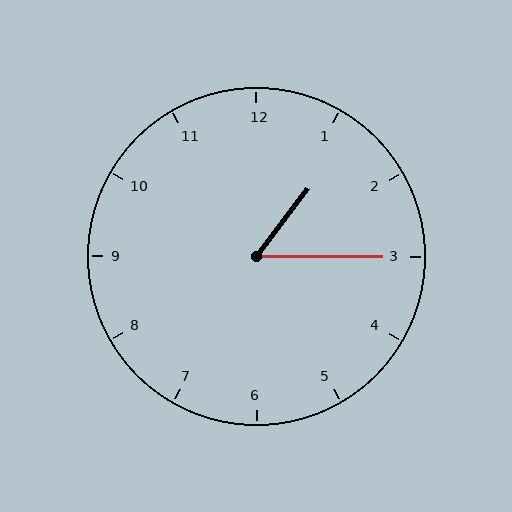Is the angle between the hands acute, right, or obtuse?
It is acute.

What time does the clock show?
1:15.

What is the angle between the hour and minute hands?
Approximately 52 degrees.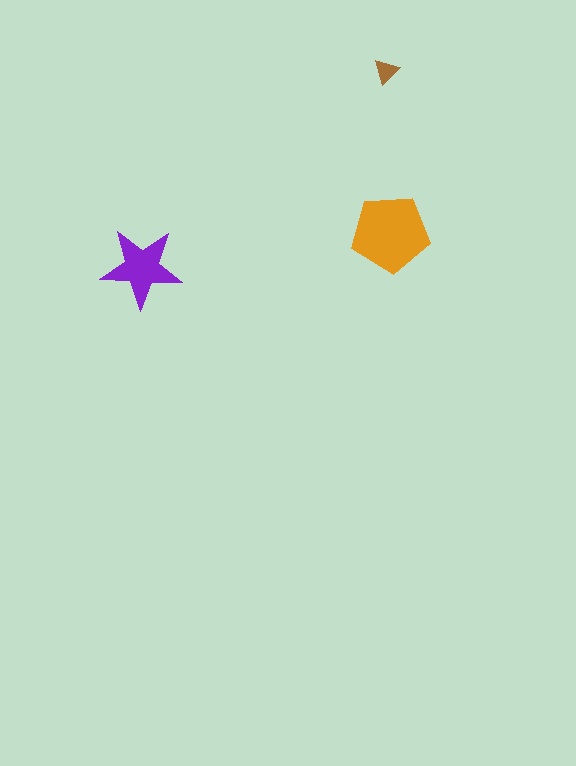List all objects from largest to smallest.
The orange pentagon, the purple star, the brown triangle.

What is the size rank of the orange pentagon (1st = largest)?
1st.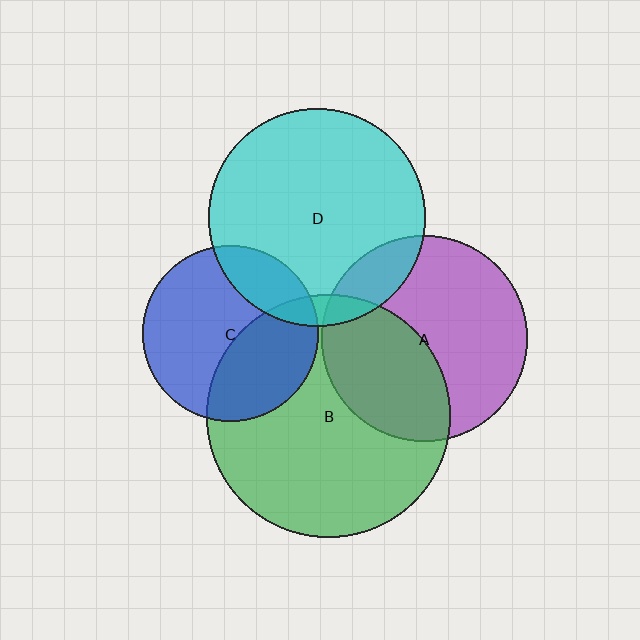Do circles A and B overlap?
Yes.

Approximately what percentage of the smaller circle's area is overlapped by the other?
Approximately 40%.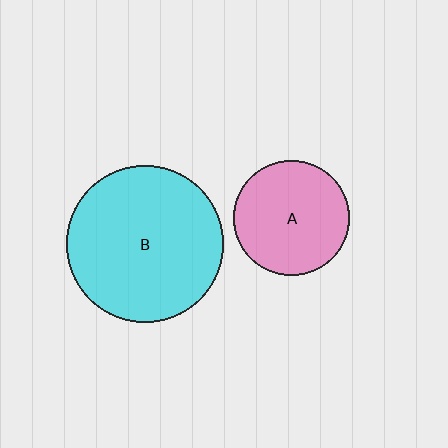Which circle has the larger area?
Circle B (cyan).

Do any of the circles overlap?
No, none of the circles overlap.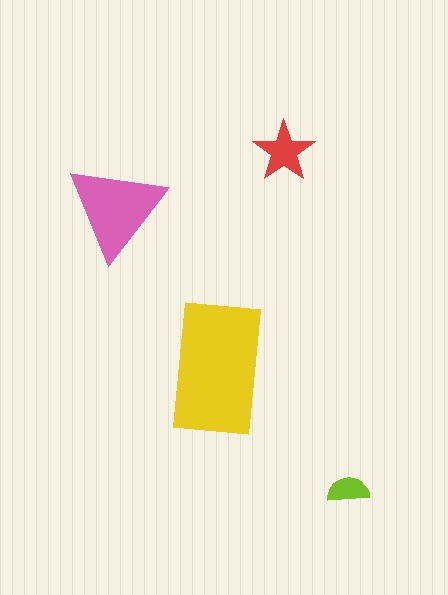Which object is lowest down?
The lime semicircle is bottommost.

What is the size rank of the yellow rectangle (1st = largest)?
1st.